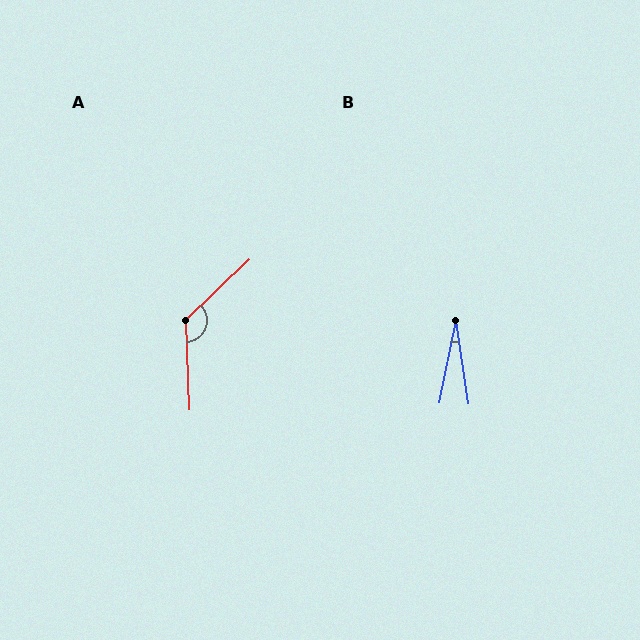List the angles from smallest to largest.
B (20°), A (131°).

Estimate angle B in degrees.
Approximately 20 degrees.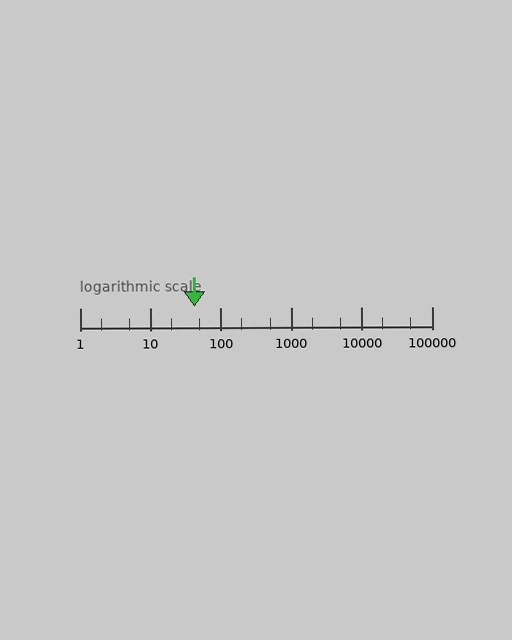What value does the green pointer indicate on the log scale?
The pointer indicates approximately 43.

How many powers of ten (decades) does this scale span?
The scale spans 5 decades, from 1 to 100000.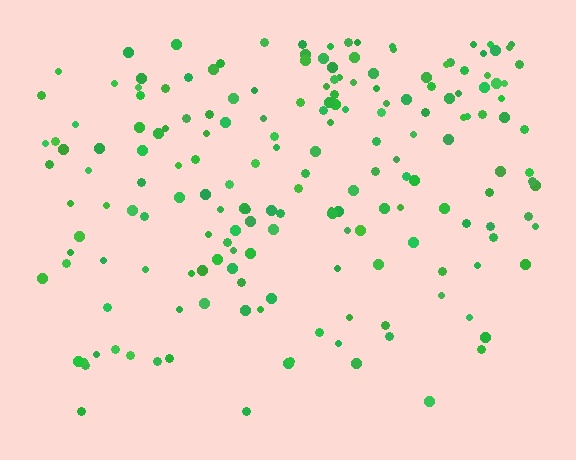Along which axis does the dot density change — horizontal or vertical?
Vertical.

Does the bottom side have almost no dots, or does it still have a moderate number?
Still a moderate number, just noticeably fewer than the top.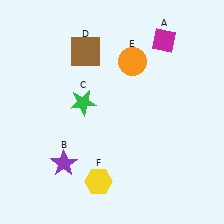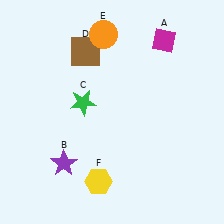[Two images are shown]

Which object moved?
The orange circle (E) moved left.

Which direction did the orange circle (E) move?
The orange circle (E) moved left.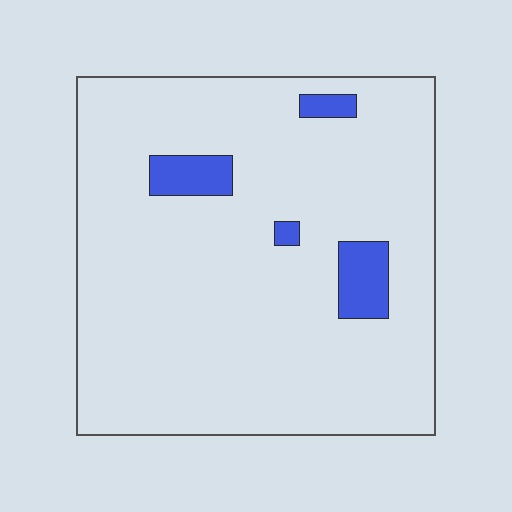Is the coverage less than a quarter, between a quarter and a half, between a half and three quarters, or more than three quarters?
Less than a quarter.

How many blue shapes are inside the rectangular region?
4.